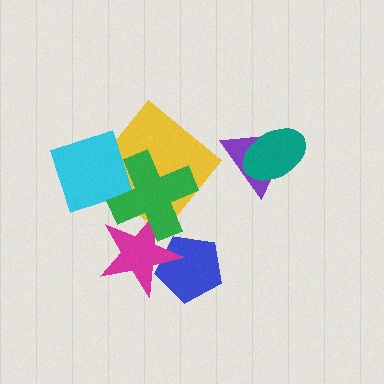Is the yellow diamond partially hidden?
Yes, it is partially covered by another shape.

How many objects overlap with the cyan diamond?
2 objects overlap with the cyan diamond.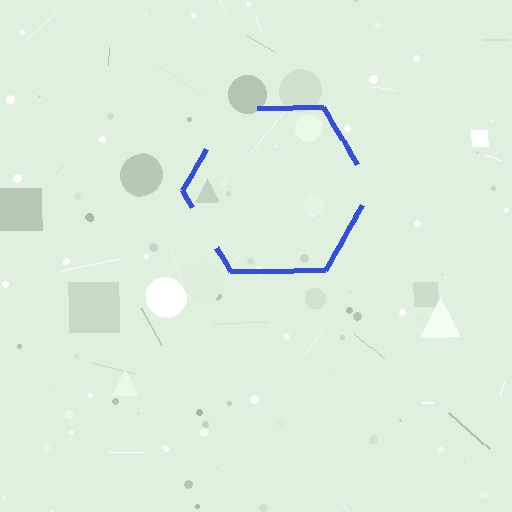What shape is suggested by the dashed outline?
The dashed outline suggests a hexagon.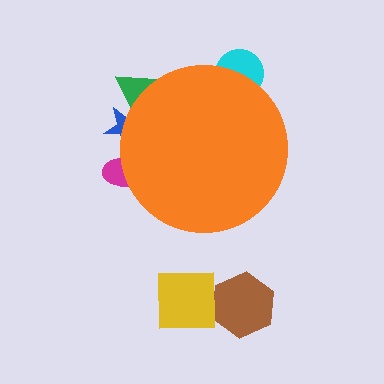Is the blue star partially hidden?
Yes, the blue star is partially hidden behind the orange circle.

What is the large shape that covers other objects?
An orange circle.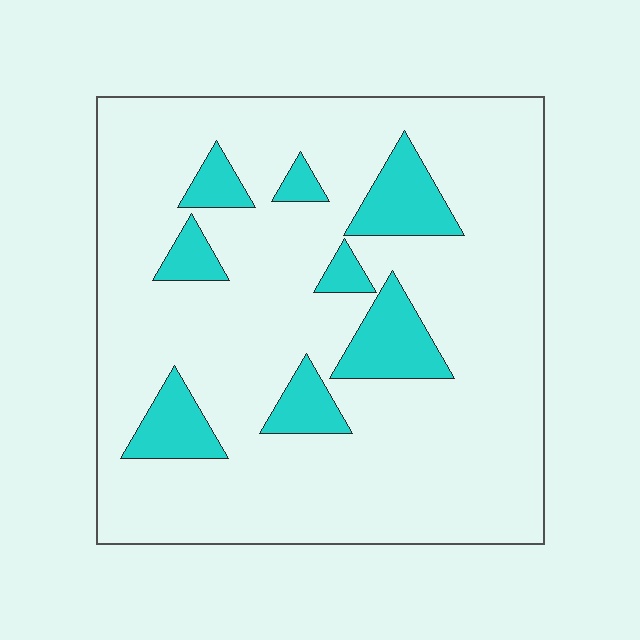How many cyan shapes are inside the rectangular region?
8.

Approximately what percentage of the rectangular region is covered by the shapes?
Approximately 15%.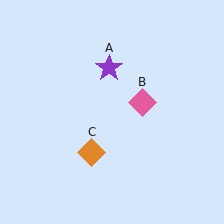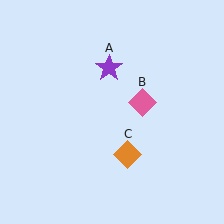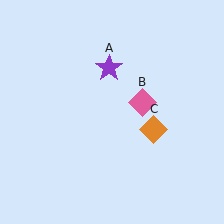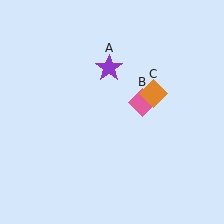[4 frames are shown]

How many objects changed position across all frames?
1 object changed position: orange diamond (object C).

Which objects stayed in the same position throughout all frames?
Purple star (object A) and pink diamond (object B) remained stationary.